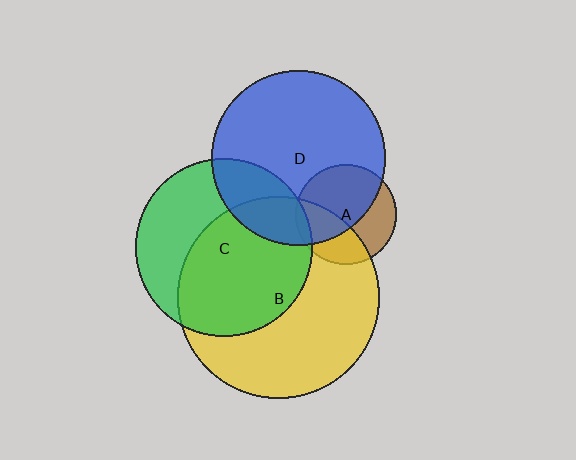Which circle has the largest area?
Circle B (yellow).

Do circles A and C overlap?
Yes.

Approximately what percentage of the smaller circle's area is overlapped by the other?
Approximately 5%.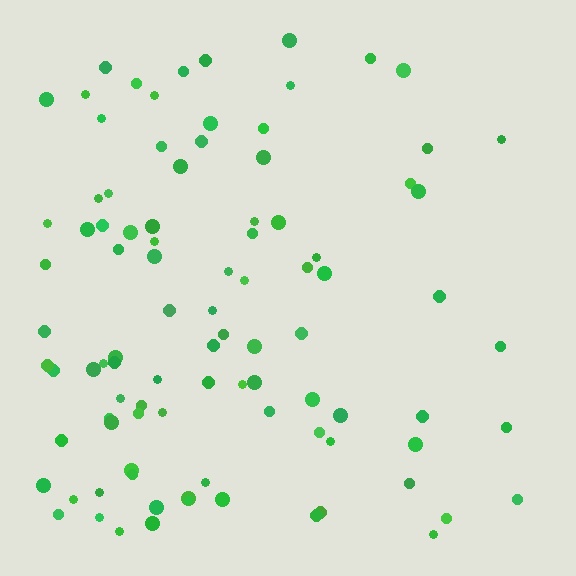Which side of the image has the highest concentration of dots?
The left.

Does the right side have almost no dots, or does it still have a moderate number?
Still a moderate number, just noticeably fewer than the left.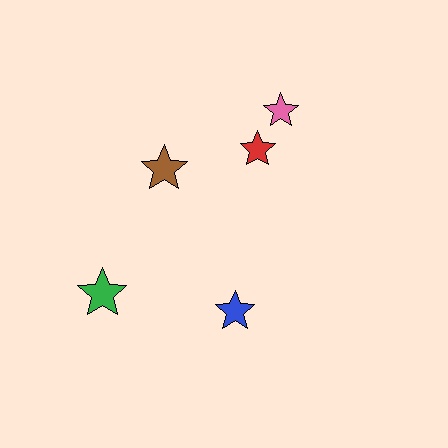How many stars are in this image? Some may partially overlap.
There are 5 stars.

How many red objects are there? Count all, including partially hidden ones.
There is 1 red object.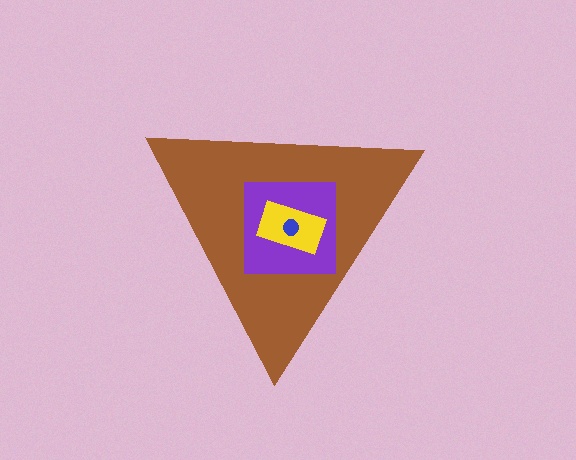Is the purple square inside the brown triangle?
Yes.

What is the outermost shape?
The brown triangle.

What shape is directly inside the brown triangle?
The purple square.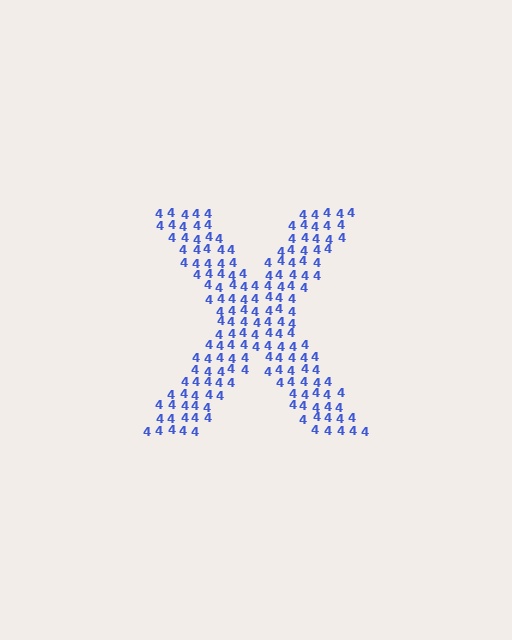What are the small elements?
The small elements are digit 4's.